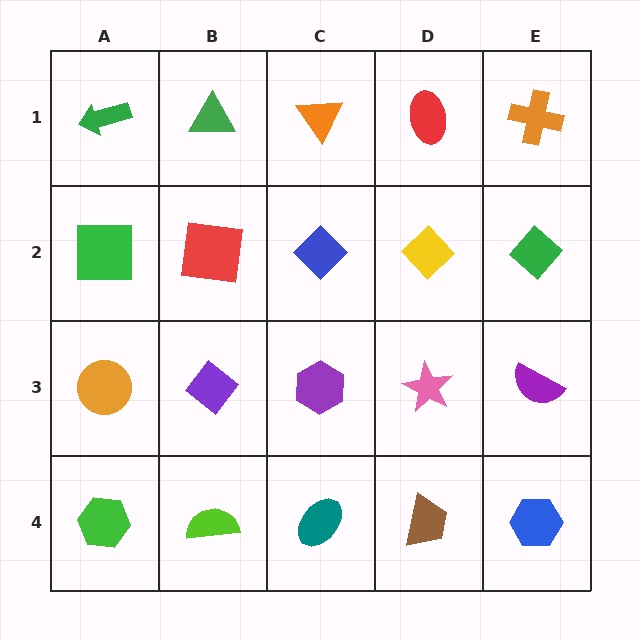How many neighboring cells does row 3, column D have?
4.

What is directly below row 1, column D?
A yellow diamond.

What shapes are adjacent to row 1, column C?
A blue diamond (row 2, column C), a green triangle (row 1, column B), a red ellipse (row 1, column D).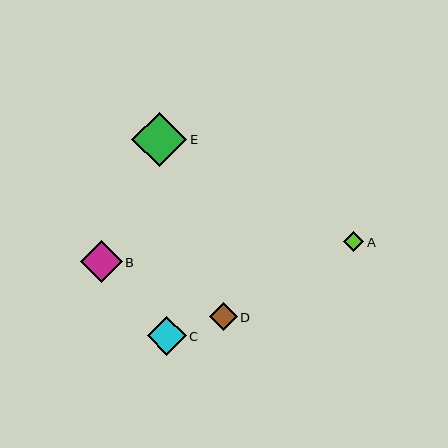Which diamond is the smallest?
Diamond A is the smallest with a size of approximately 20 pixels.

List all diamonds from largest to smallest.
From largest to smallest: E, B, C, D, A.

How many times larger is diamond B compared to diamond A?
Diamond B is approximately 2.1 times the size of diamond A.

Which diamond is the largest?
Diamond E is the largest with a size of approximately 55 pixels.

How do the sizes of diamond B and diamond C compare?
Diamond B and diamond C are approximately the same size.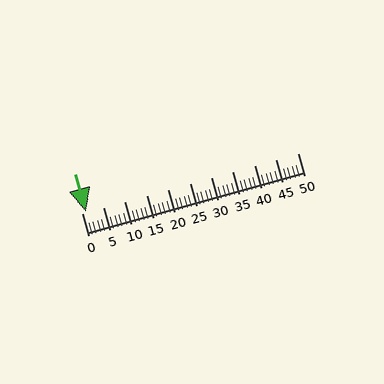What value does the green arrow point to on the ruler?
The green arrow points to approximately 1.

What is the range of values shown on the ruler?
The ruler shows values from 0 to 50.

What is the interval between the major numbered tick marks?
The major tick marks are spaced 5 units apart.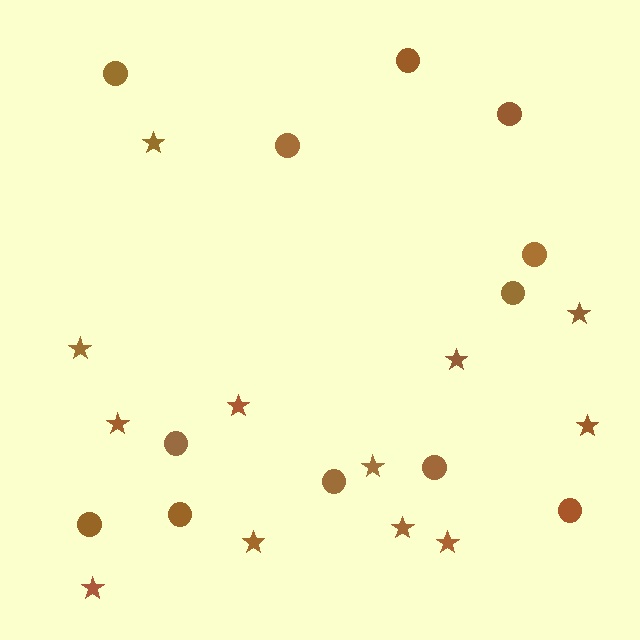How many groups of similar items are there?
There are 2 groups: one group of stars (12) and one group of circles (12).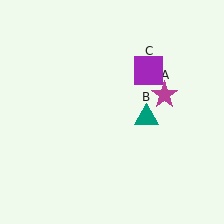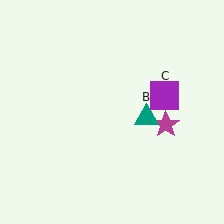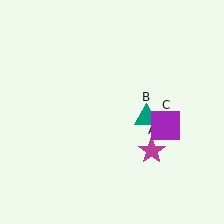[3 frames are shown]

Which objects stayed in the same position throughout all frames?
Teal triangle (object B) remained stationary.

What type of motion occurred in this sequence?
The magenta star (object A), purple square (object C) rotated clockwise around the center of the scene.